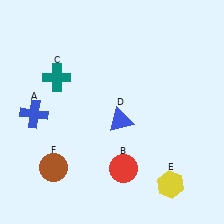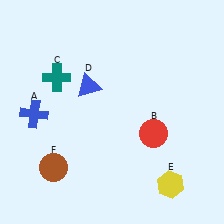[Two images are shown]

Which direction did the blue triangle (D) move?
The blue triangle (D) moved up.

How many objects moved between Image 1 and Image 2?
2 objects moved between the two images.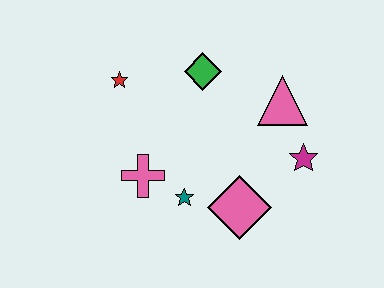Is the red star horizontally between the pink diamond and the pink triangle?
No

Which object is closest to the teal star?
The pink cross is closest to the teal star.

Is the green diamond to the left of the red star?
No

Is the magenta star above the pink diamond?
Yes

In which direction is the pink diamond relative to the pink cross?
The pink diamond is to the right of the pink cross.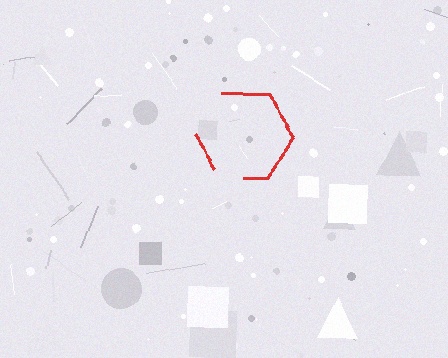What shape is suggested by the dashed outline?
The dashed outline suggests a hexagon.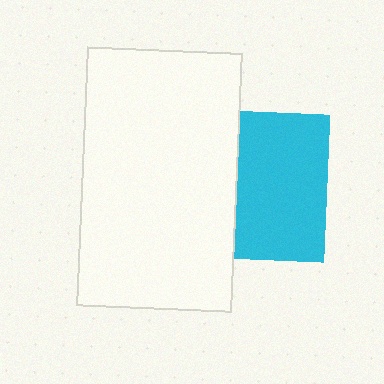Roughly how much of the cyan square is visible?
About half of it is visible (roughly 60%).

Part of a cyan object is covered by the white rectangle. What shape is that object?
It is a square.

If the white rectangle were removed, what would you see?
You would see the complete cyan square.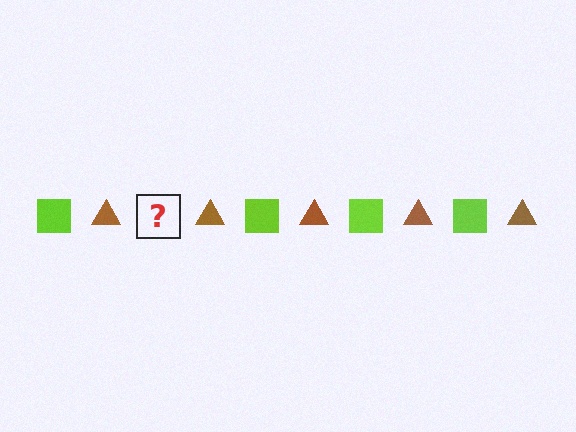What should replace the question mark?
The question mark should be replaced with a lime square.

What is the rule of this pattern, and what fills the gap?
The rule is that the pattern alternates between lime square and brown triangle. The gap should be filled with a lime square.